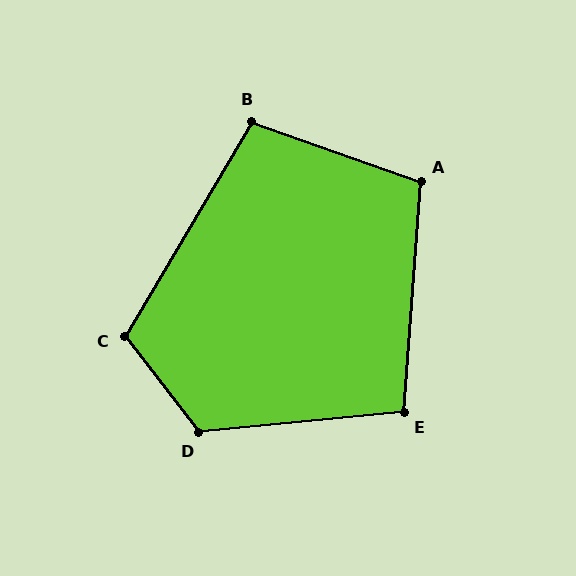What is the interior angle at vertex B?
Approximately 101 degrees (obtuse).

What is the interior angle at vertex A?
Approximately 106 degrees (obtuse).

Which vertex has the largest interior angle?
D, at approximately 122 degrees.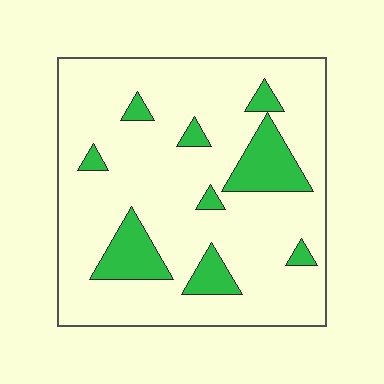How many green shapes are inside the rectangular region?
9.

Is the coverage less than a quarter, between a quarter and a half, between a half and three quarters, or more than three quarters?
Less than a quarter.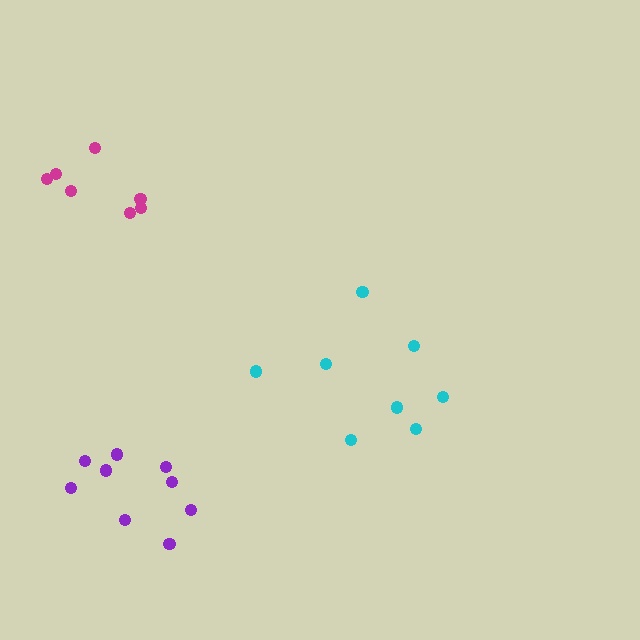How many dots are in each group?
Group 1: 9 dots, Group 2: 7 dots, Group 3: 8 dots (24 total).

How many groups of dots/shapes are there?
There are 3 groups.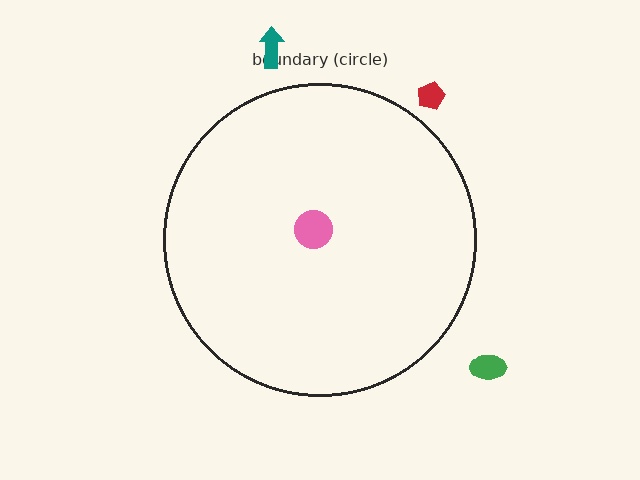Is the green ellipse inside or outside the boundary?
Outside.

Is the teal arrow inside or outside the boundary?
Outside.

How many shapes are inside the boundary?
1 inside, 3 outside.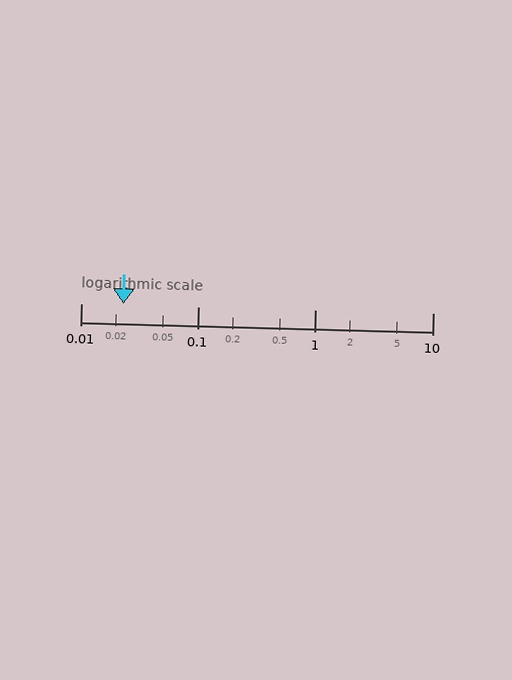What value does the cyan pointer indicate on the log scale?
The pointer indicates approximately 0.023.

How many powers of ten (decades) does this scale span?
The scale spans 3 decades, from 0.01 to 10.